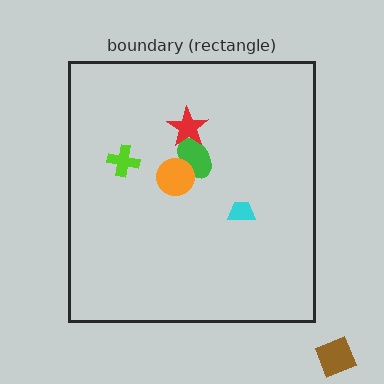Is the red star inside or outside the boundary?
Inside.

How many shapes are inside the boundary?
5 inside, 1 outside.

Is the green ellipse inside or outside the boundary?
Inside.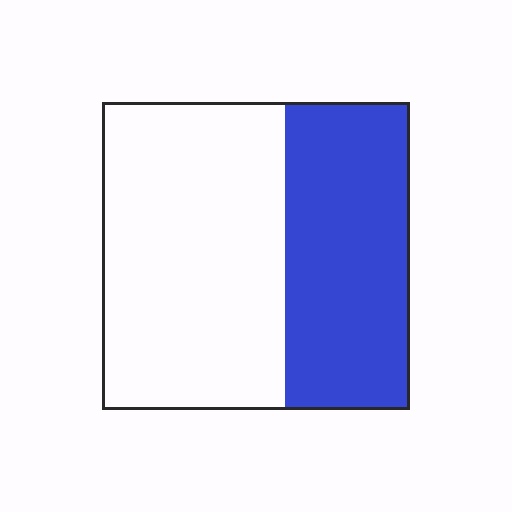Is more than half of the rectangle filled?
No.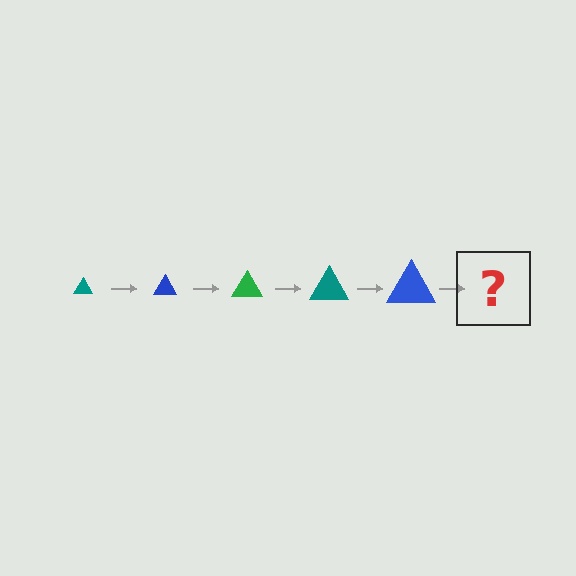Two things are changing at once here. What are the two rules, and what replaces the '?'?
The two rules are that the triangle grows larger each step and the color cycles through teal, blue, and green. The '?' should be a green triangle, larger than the previous one.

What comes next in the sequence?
The next element should be a green triangle, larger than the previous one.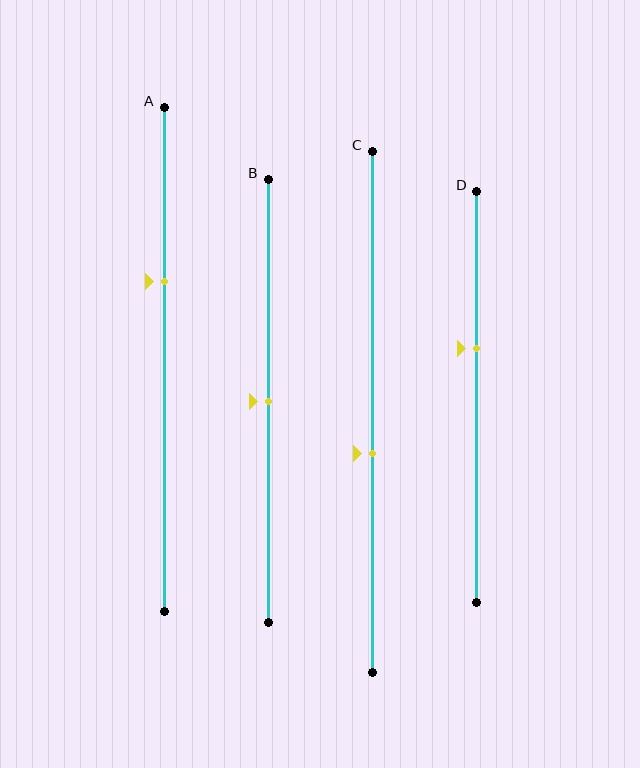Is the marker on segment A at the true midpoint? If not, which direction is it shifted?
No, the marker on segment A is shifted upward by about 16% of the segment length.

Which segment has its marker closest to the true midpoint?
Segment B has its marker closest to the true midpoint.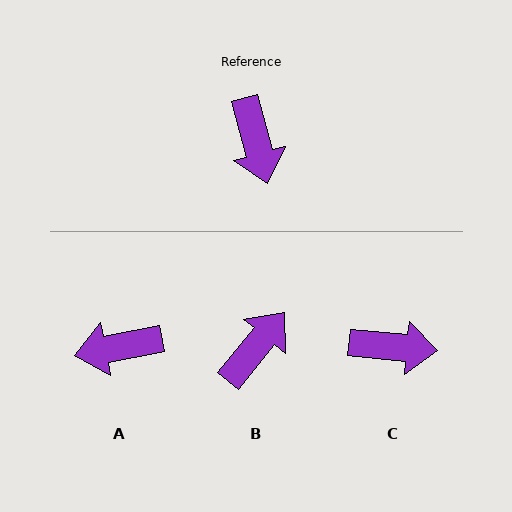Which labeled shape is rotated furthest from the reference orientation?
B, about 126 degrees away.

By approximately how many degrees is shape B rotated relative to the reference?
Approximately 126 degrees counter-clockwise.